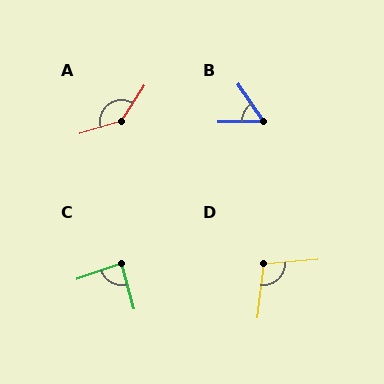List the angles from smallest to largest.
B (57°), C (86°), D (101°), A (140°).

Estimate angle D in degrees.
Approximately 101 degrees.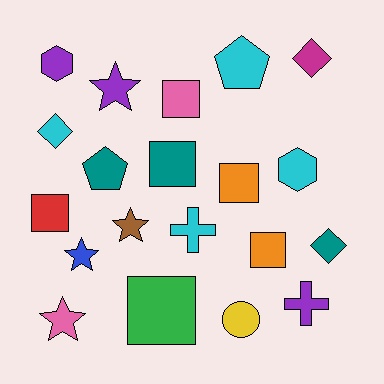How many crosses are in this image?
There are 2 crosses.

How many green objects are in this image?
There is 1 green object.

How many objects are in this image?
There are 20 objects.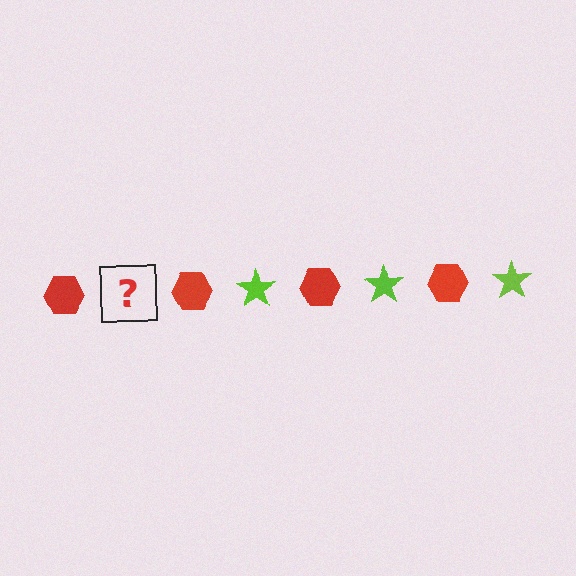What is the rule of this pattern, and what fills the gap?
The rule is that the pattern alternates between red hexagon and lime star. The gap should be filled with a lime star.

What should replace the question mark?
The question mark should be replaced with a lime star.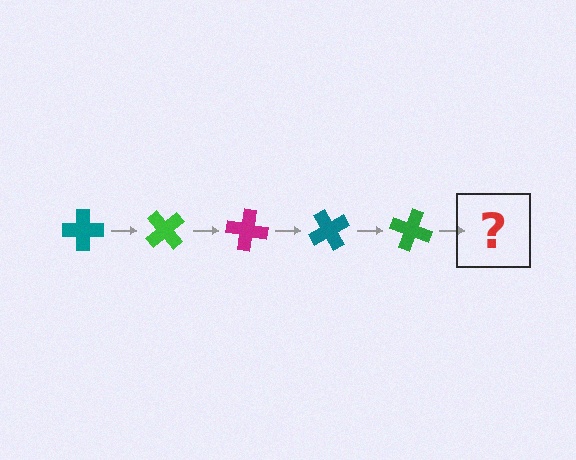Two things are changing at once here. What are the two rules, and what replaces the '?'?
The two rules are that it rotates 50 degrees each step and the color cycles through teal, green, and magenta. The '?' should be a magenta cross, rotated 250 degrees from the start.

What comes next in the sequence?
The next element should be a magenta cross, rotated 250 degrees from the start.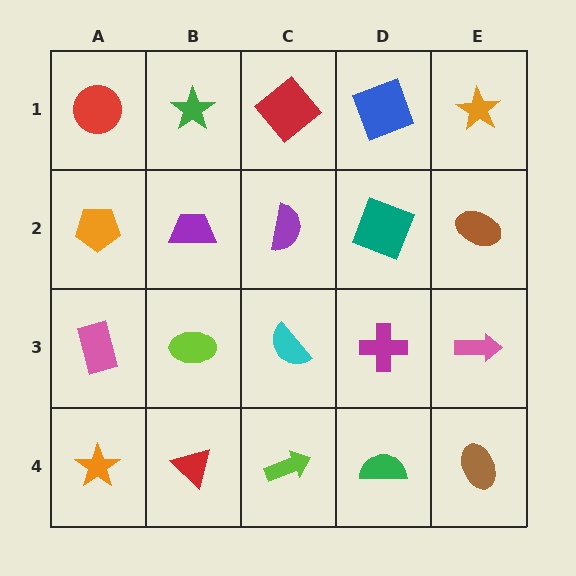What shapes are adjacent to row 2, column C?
A red diamond (row 1, column C), a cyan semicircle (row 3, column C), a purple trapezoid (row 2, column B), a teal square (row 2, column D).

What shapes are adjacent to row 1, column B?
A purple trapezoid (row 2, column B), a red circle (row 1, column A), a red diamond (row 1, column C).